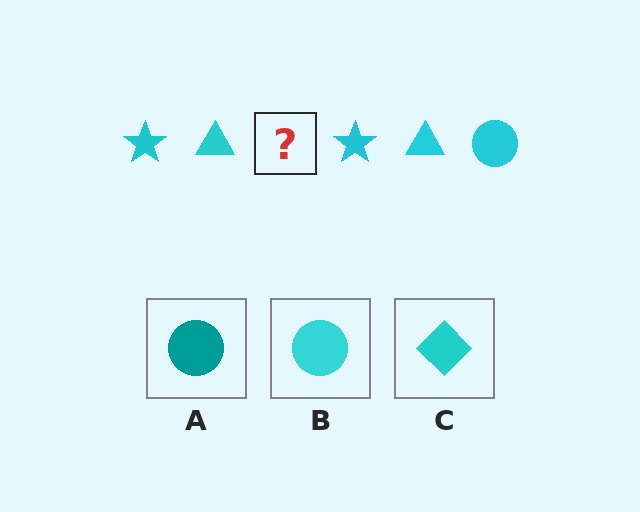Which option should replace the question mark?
Option B.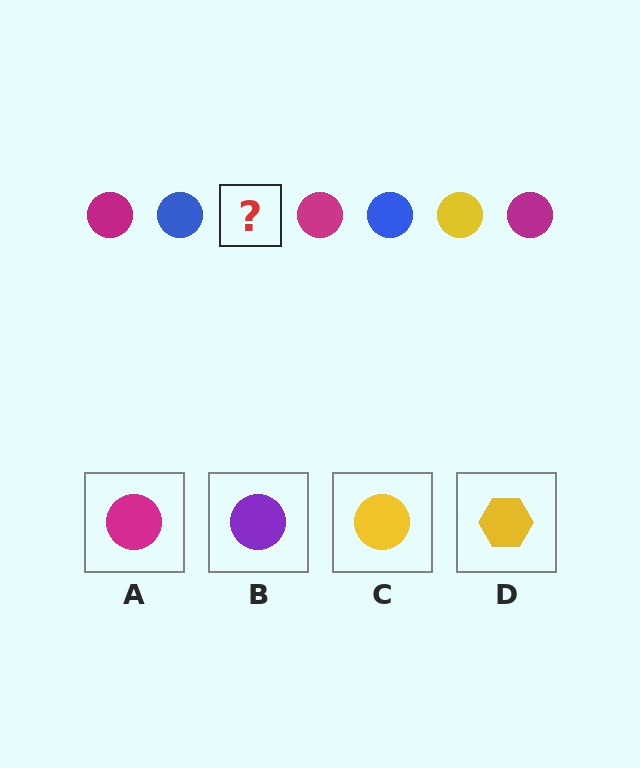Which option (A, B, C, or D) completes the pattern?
C.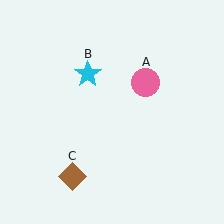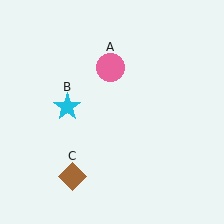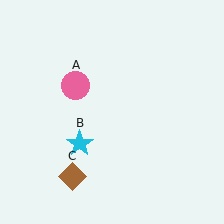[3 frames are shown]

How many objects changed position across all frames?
2 objects changed position: pink circle (object A), cyan star (object B).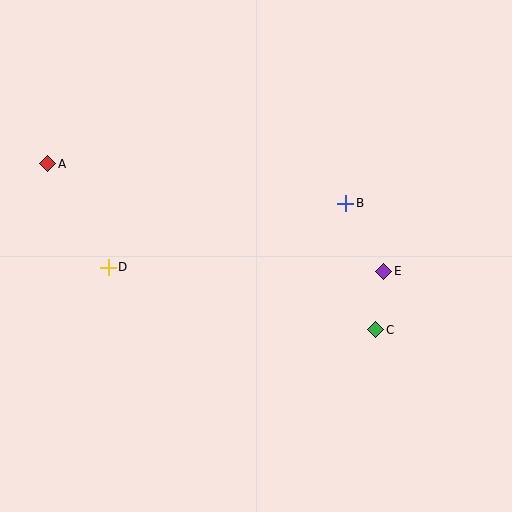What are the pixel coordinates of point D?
Point D is at (108, 267).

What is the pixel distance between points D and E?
The distance between D and E is 275 pixels.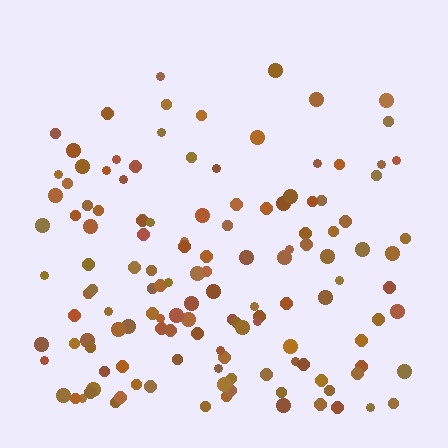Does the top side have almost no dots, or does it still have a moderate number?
Still a moderate number, just noticeably fewer than the bottom.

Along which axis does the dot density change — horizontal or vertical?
Vertical.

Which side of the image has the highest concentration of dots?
The bottom.